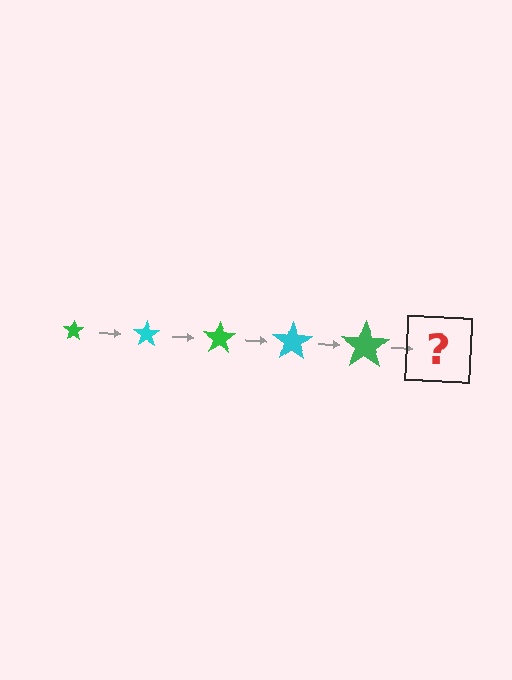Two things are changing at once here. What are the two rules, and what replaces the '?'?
The two rules are that the star grows larger each step and the color cycles through green and cyan. The '?' should be a cyan star, larger than the previous one.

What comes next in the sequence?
The next element should be a cyan star, larger than the previous one.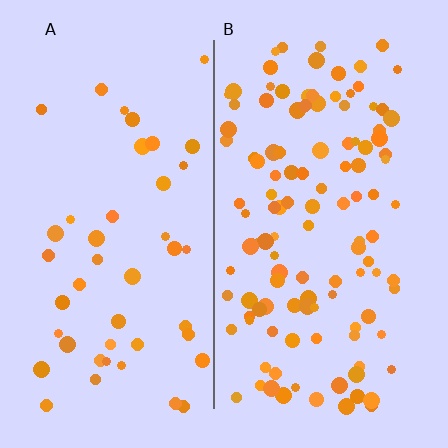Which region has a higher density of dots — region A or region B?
B (the right).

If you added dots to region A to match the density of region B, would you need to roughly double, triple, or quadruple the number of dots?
Approximately triple.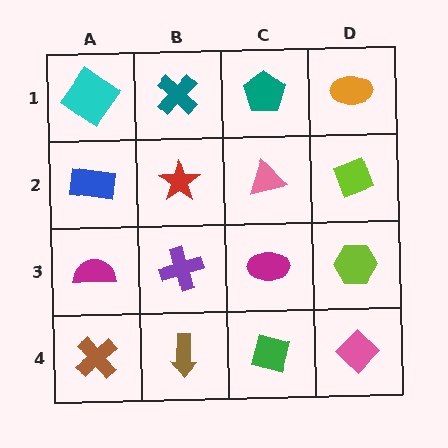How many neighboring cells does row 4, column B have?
3.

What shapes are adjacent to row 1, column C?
A pink triangle (row 2, column C), a teal cross (row 1, column B), an orange ellipse (row 1, column D).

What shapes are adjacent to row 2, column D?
An orange ellipse (row 1, column D), a lime hexagon (row 3, column D), a pink triangle (row 2, column C).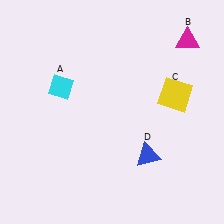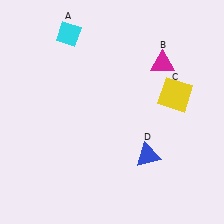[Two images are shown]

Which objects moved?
The objects that moved are: the cyan diamond (A), the magenta triangle (B).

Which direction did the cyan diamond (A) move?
The cyan diamond (A) moved up.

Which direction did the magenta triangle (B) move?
The magenta triangle (B) moved left.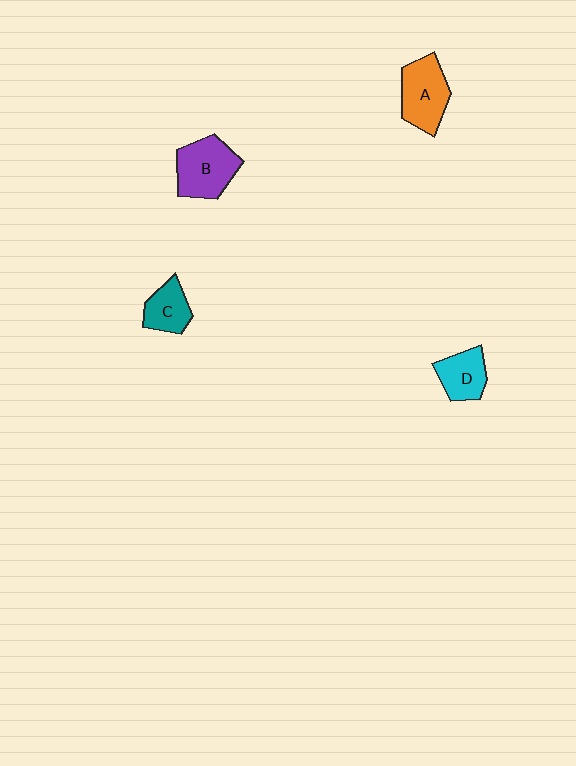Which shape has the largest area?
Shape B (purple).